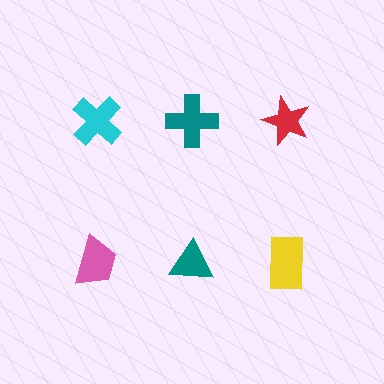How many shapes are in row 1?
3 shapes.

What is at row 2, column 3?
A yellow rectangle.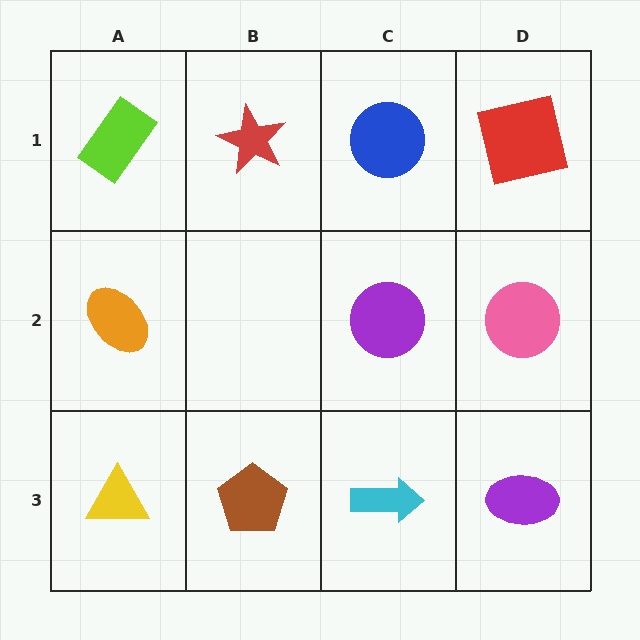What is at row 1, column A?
A lime rectangle.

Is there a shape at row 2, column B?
No, that cell is empty.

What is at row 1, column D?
A red square.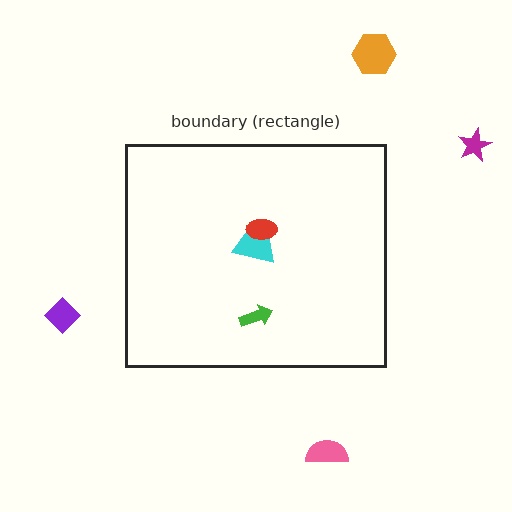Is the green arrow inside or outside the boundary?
Inside.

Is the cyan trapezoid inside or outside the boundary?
Inside.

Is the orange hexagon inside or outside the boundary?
Outside.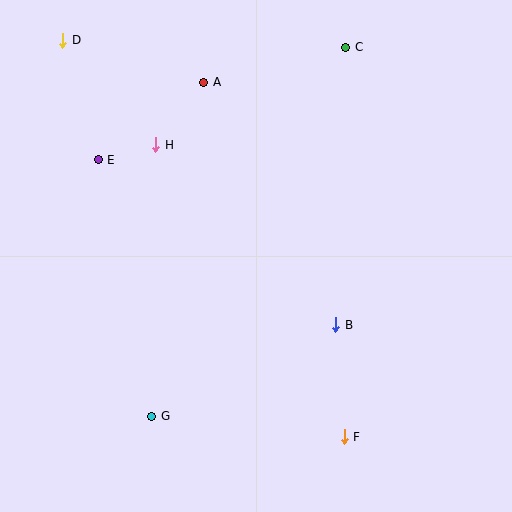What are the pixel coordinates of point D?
Point D is at (63, 40).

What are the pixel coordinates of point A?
Point A is at (203, 82).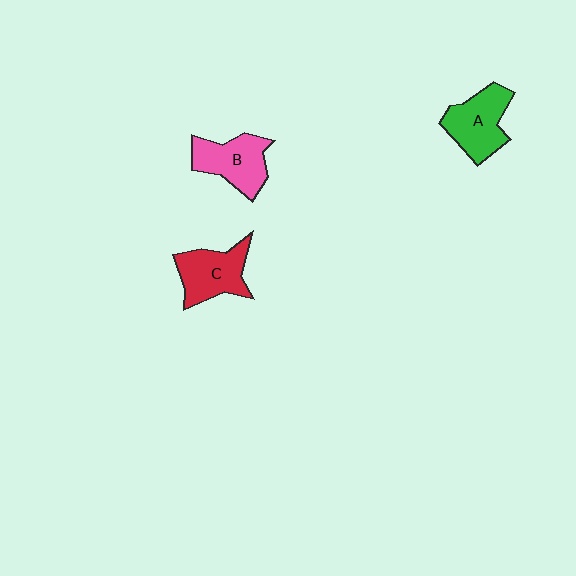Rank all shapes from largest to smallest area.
From largest to smallest: A (green), C (red), B (pink).